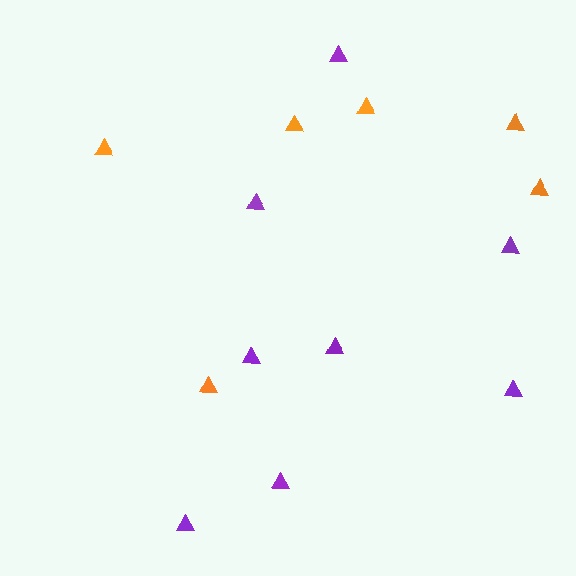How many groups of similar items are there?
There are 2 groups: one group of purple triangles (8) and one group of orange triangles (6).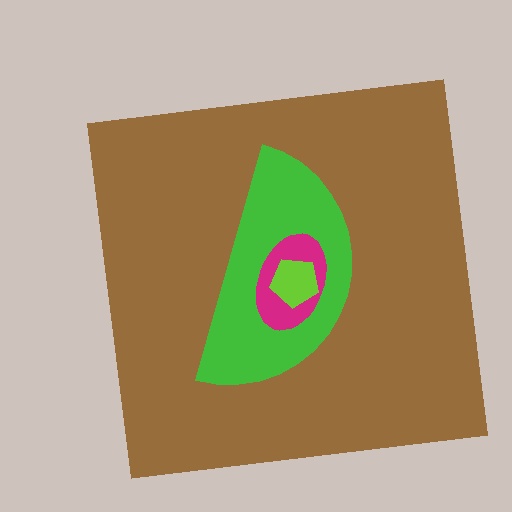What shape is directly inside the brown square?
The green semicircle.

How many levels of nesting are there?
4.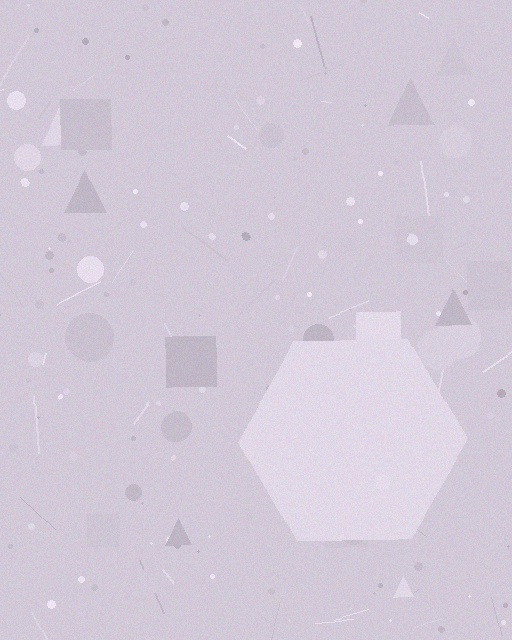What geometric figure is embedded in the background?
A hexagon is embedded in the background.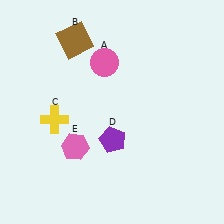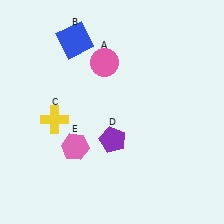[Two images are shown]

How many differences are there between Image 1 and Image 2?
There is 1 difference between the two images.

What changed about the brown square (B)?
In Image 1, B is brown. In Image 2, it changed to blue.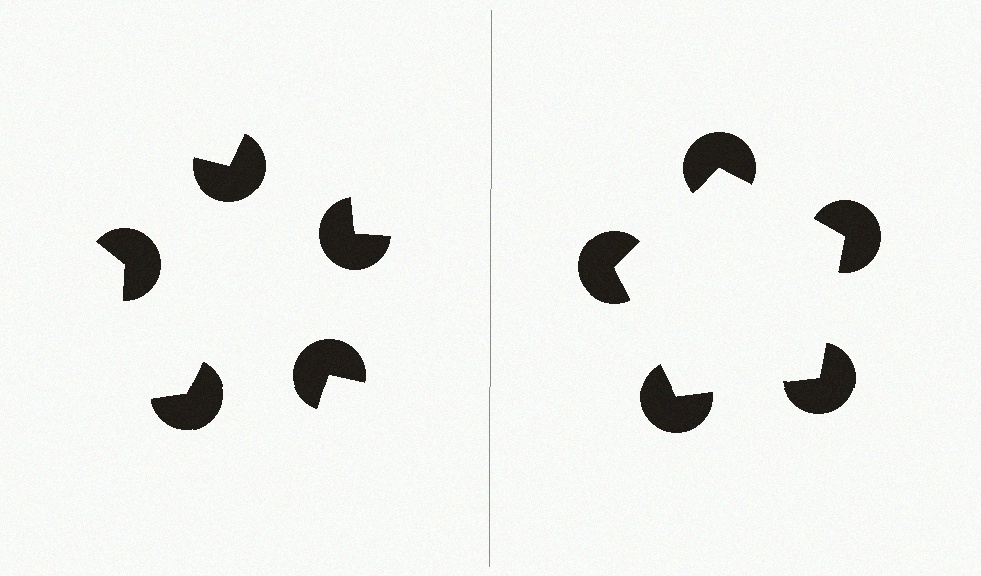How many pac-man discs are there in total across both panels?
10 — 5 on each side.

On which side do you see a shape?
An illusory pentagon appears on the right side. On the left side the wedge cuts are rotated, so no coherent shape forms.